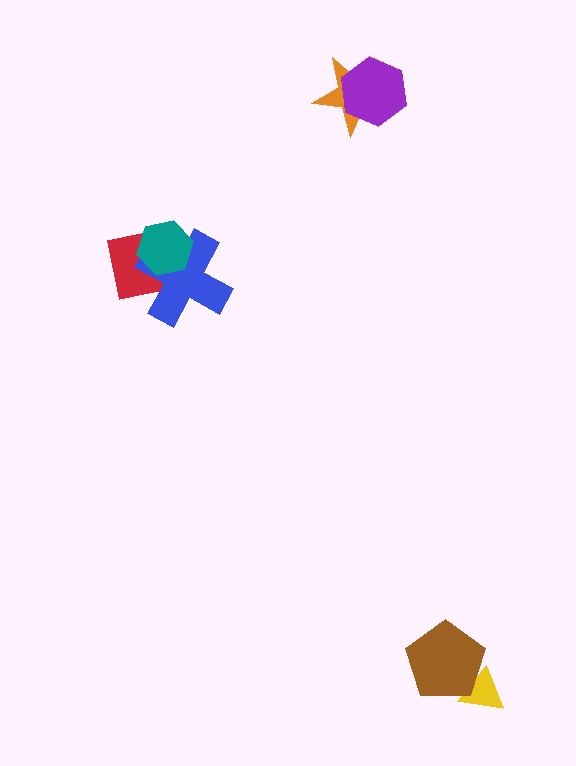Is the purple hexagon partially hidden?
No, no other shape covers it.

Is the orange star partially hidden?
Yes, it is partially covered by another shape.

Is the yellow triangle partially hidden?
Yes, it is partially covered by another shape.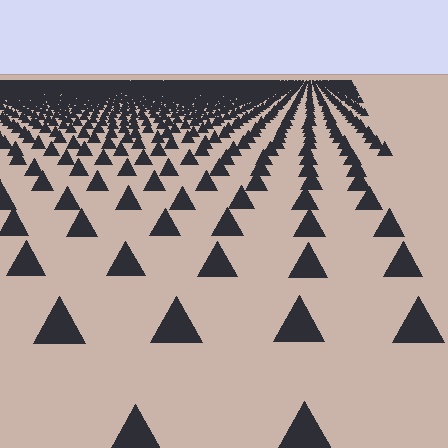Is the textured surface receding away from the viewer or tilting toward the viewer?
The surface is receding away from the viewer. Texture elements get smaller and denser toward the top.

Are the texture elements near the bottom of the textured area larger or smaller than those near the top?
Larger. Near the bottom, elements are closer to the viewer and appear at a bigger on-screen size.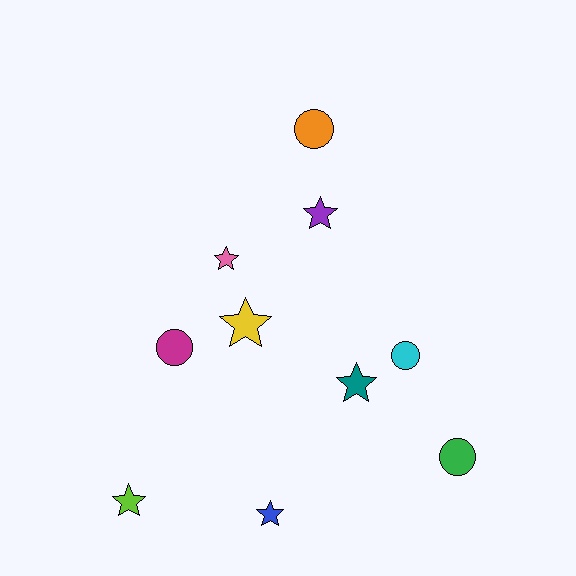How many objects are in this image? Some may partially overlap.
There are 10 objects.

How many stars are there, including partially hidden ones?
There are 6 stars.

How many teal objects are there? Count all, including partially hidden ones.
There is 1 teal object.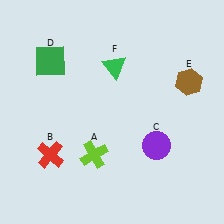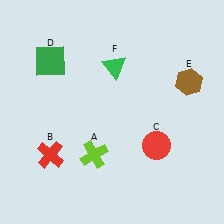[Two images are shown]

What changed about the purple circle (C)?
In Image 1, C is purple. In Image 2, it changed to red.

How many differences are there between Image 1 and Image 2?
There is 1 difference between the two images.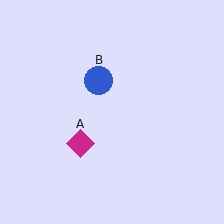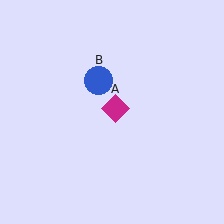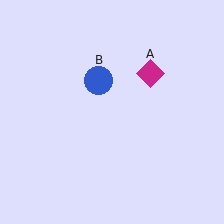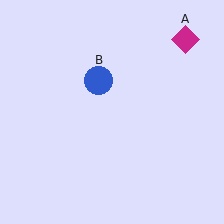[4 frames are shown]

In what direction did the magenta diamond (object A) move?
The magenta diamond (object A) moved up and to the right.